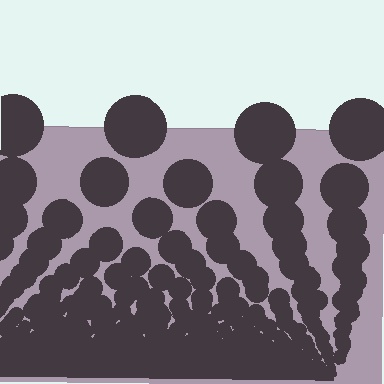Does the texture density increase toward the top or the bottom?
Density increases toward the bottom.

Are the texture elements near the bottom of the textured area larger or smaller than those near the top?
Smaller. The gradient is inverted — elements near the bottom are smaller and denser.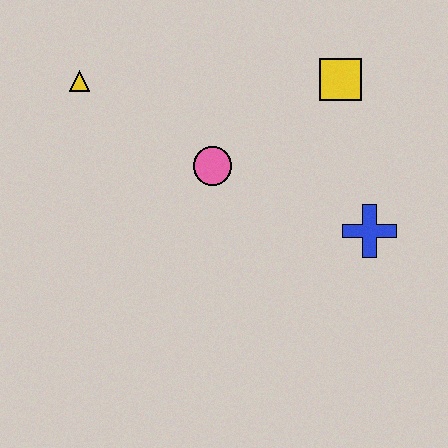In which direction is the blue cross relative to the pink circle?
The blue cross is to the right of the pink circle.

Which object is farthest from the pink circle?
The blue cross is farthest from the pink circle.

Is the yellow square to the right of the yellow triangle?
Yes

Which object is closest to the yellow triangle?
The pink circle is closest to the yellow triangle.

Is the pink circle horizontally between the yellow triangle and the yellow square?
Yes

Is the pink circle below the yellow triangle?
Yes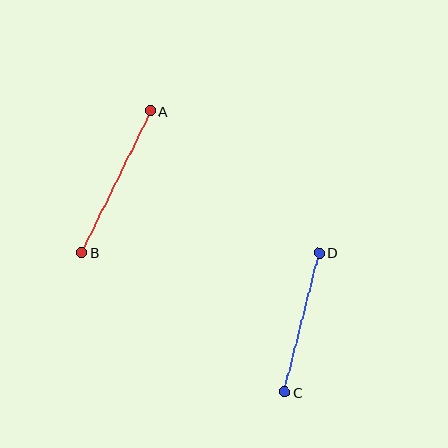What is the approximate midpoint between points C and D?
The midpoint is at approximately (302, 323) pixels.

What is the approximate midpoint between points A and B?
The midpoint is at approximately (116, 182) pixels.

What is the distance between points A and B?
The distance is approximately 157 pixels.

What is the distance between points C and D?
The distance is approximately 144 pixels.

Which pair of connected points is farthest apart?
Points A and B are farthest apart.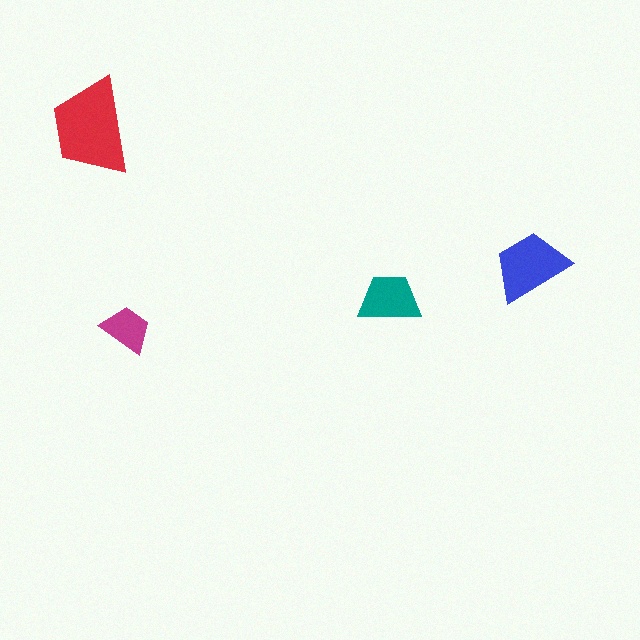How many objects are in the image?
There are 4 objects in the image.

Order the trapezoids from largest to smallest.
the red one, the blue one, the teal one, the magenta one.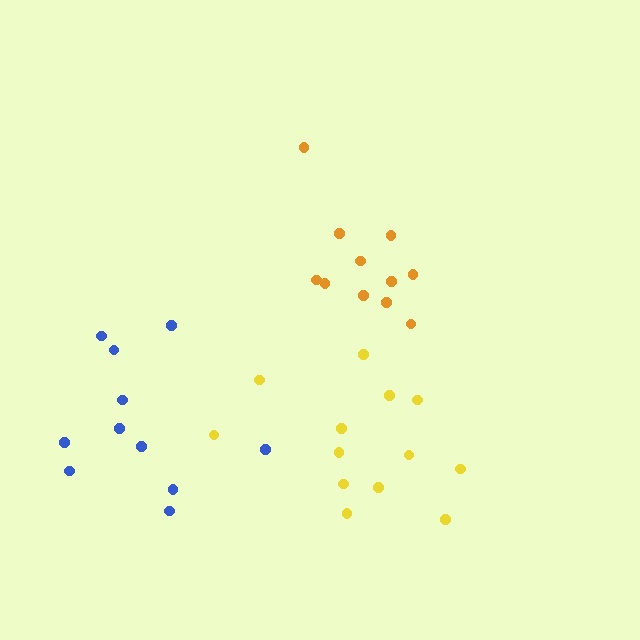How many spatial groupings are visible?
There are 3 spatial groupings.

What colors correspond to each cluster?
The clusters are colored: blue, yellow, orange.